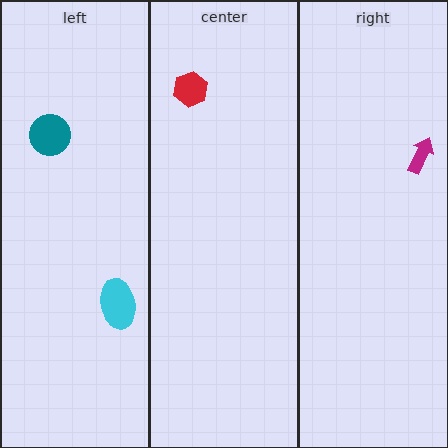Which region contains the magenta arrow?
The right region.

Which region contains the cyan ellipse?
The left region.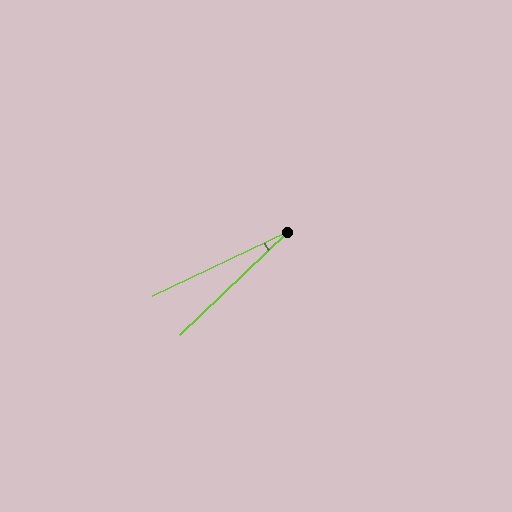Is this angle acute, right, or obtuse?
It is acute.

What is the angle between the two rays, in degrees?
Approximately 18 degrees.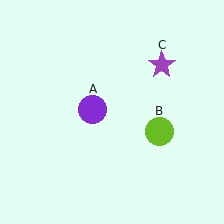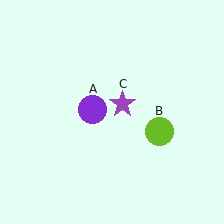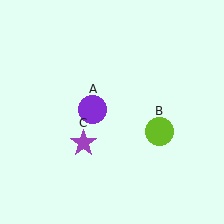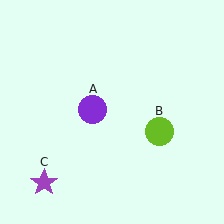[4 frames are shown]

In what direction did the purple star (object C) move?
The purple star (object C) moved down and to the left.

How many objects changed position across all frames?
1 object changed position: purple star (object C).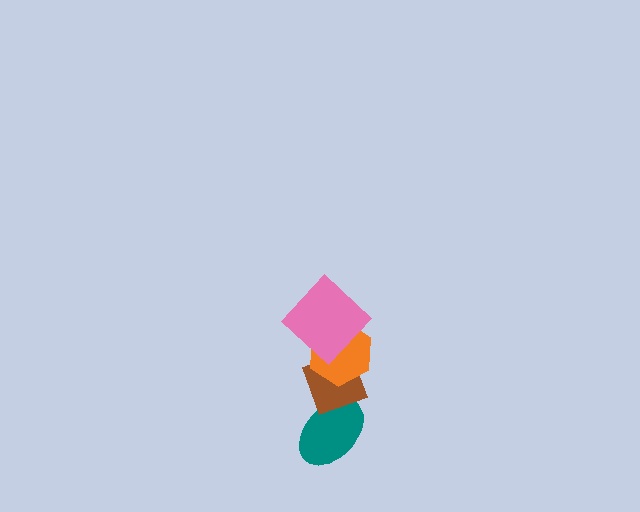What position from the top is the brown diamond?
The brown diamond is 3rd from the top.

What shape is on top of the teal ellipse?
The brown diamond is on top of the teal ellipse.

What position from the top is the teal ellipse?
The teal ellipse is 4th from the top.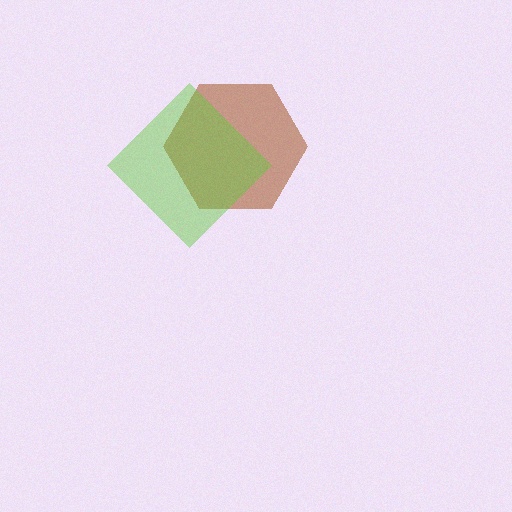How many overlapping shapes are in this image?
There are 2 overlapping shapes in the image.